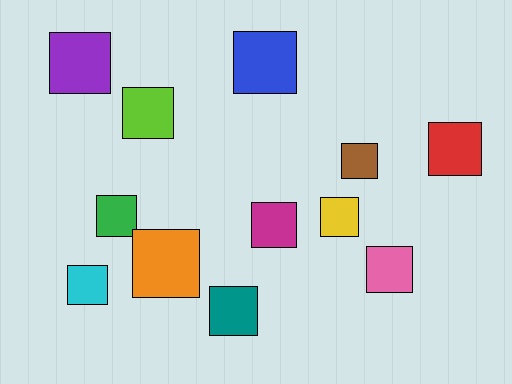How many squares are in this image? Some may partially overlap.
There are 12 squares.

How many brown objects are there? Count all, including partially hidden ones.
There is 1 brown object.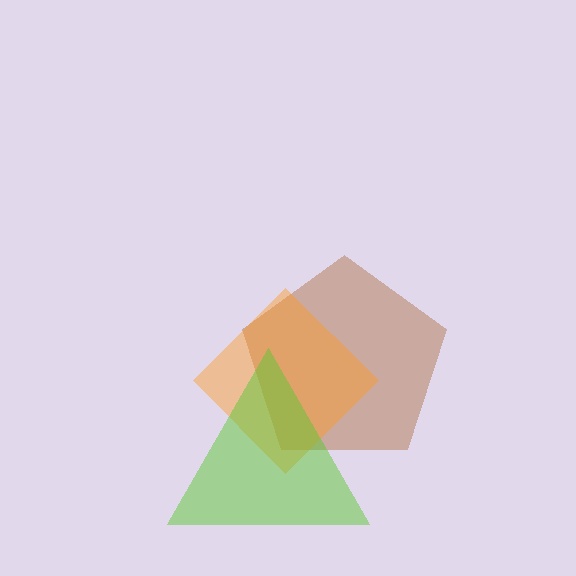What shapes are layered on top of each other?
The layered shapes are: a brown pentagon, an orange diamond, a lime triangle.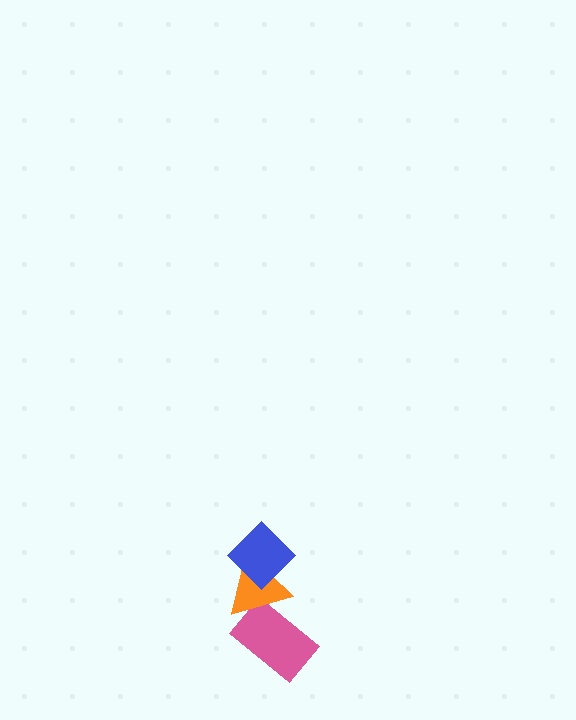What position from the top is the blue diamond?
The blue diamond is 1st from the top.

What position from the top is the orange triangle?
The orange triangle is 2nd from the top.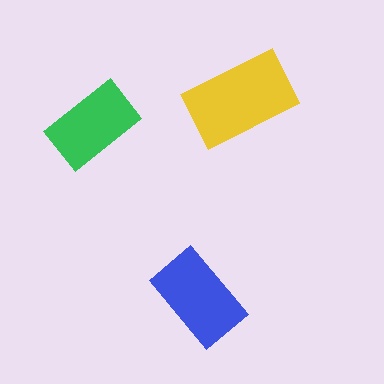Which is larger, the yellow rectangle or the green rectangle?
The yellow one.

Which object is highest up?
The yellow rectangle is topmost.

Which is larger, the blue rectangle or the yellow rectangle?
The yellow one.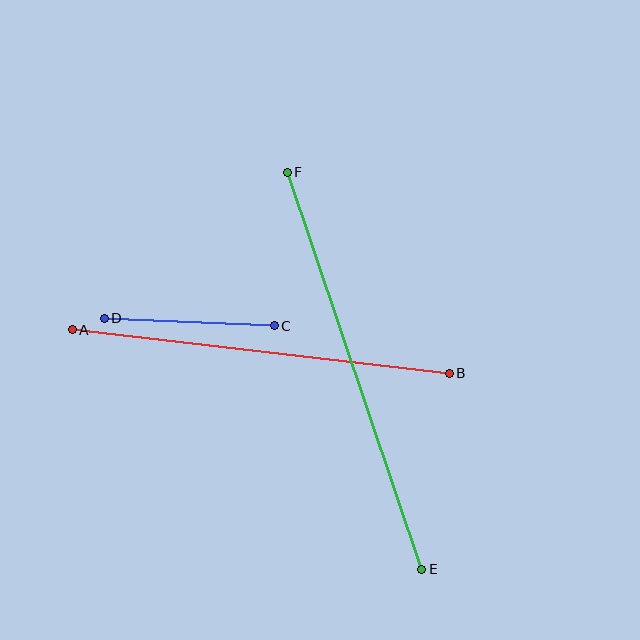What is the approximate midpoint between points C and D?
The midpoint is at approximately (189, 322) pixels.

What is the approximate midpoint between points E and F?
The midpoint is at approximately (355, 371) pixels.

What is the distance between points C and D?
The distance is approximately 170 pixels.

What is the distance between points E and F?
The distance is approximately 419 pixels.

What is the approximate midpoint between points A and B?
The midpoint is at approximately (261, 351) pixels.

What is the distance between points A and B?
The distance is approximately 380 pixels.